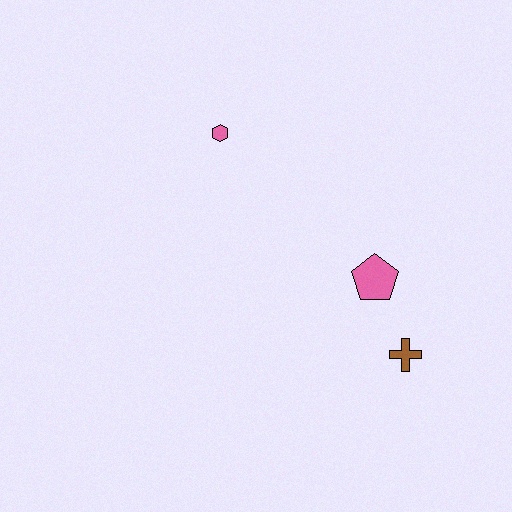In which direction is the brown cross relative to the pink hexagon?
The brown cross is below the pink hexagon.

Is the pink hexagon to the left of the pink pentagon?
Yes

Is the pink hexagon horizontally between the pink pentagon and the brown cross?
No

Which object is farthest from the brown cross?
The pink hexagon is farthest from the brown cross.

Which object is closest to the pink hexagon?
The pink pentagon is closest to the pink hexagon.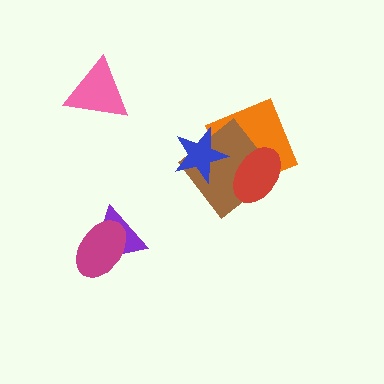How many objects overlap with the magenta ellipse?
1 object overlaps with the magenta ellipse.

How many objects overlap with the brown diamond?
3 objects overlap with the brown diamond.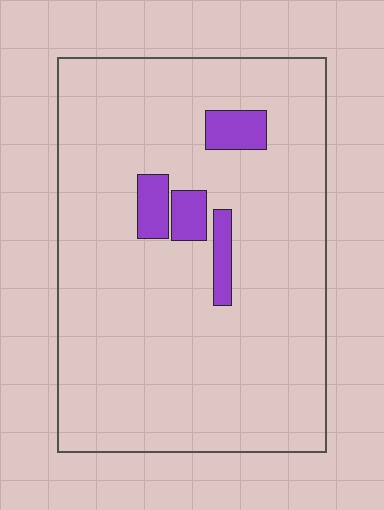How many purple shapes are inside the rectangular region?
4.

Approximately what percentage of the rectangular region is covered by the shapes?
Approximately 10%.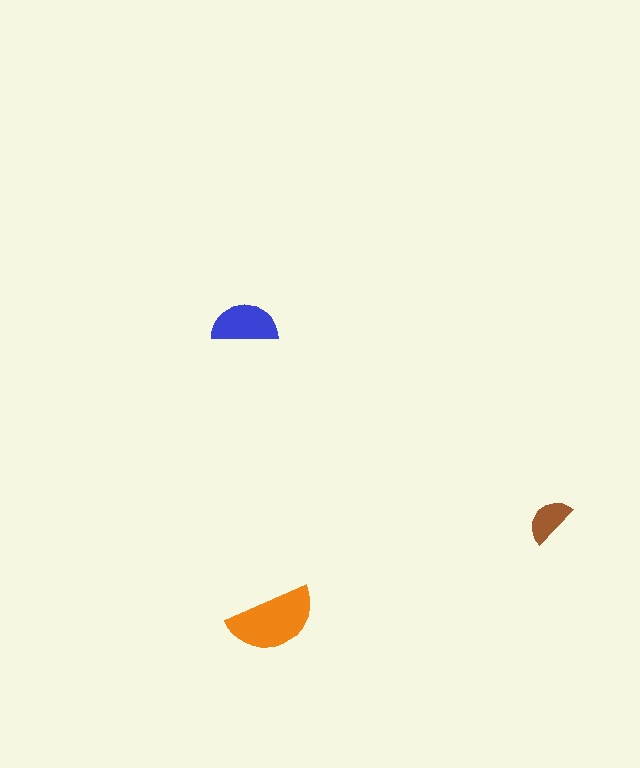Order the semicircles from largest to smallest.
the orange one, the blue one, the brown one.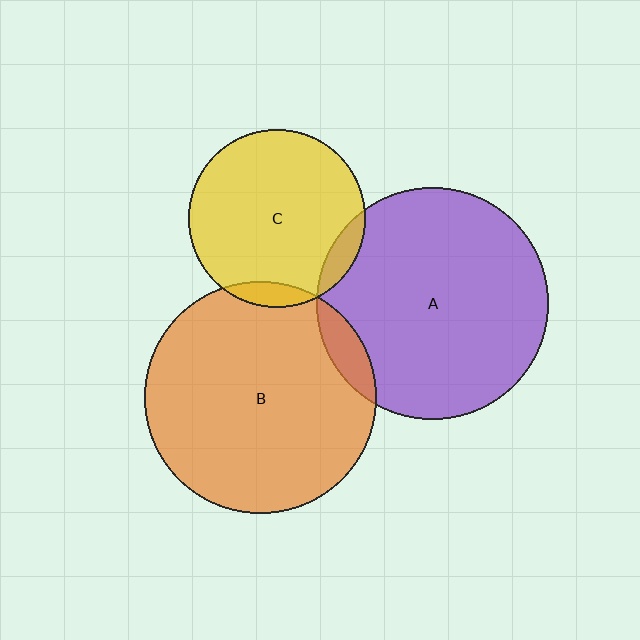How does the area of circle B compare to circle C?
Approximately 1.7 times.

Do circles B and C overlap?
Yes.